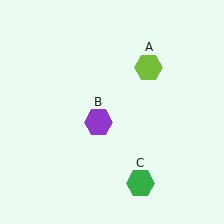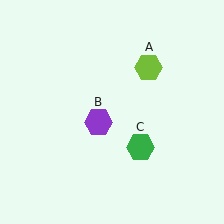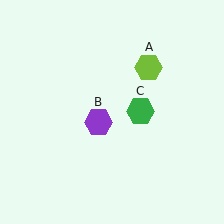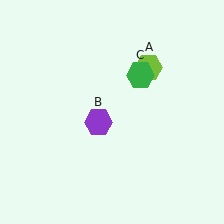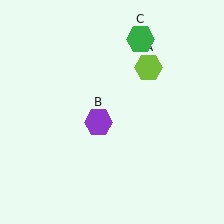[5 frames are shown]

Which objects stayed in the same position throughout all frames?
Lime hexagon (object A) and purple hexagon (object B) remained stationary.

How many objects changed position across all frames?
1 object changed position: green hexagon (object C).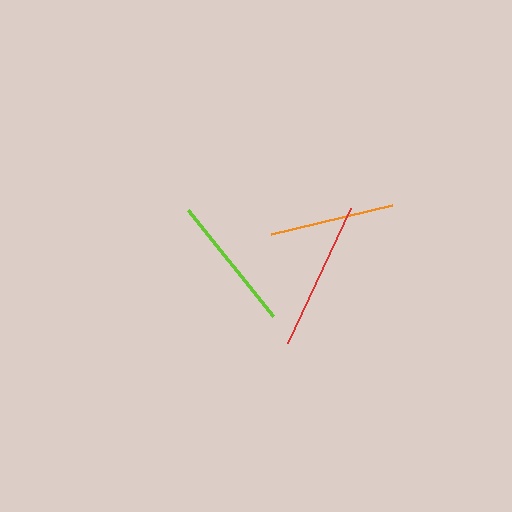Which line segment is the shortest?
The orange line is the shortest at approximately 124 pixels.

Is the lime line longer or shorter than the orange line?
The lime line is longer than the orange line.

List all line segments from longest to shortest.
From longest to shortest: red, lime, orange.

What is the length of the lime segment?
The lime segment is approximately 136 pixels long.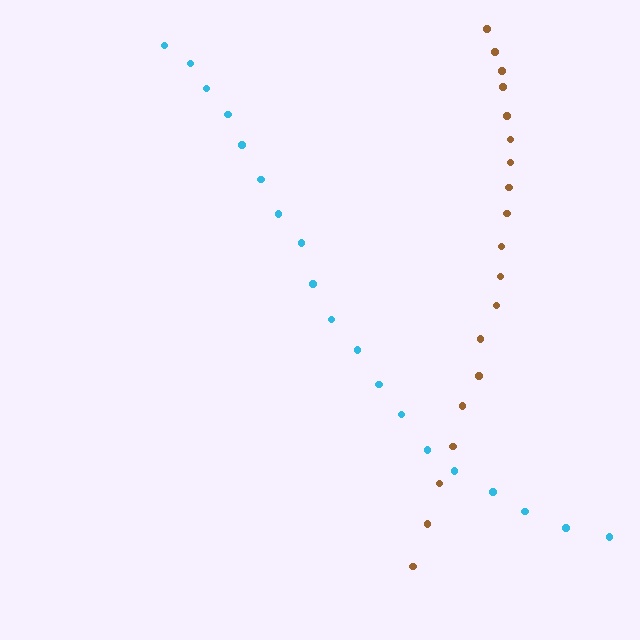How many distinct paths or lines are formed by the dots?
There are 2 distinct paths.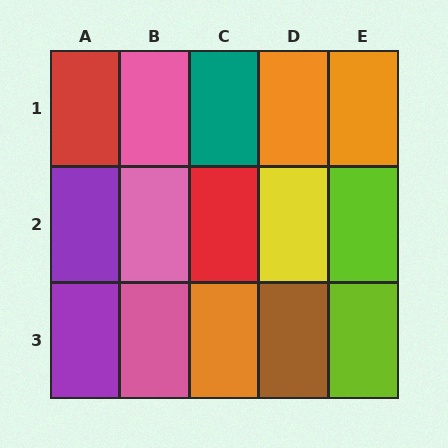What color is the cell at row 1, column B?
Pink.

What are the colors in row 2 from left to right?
Purple, pink, red, yellow, lime.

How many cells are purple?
2 cells are purple.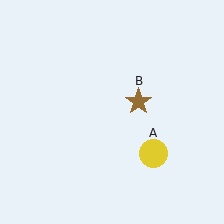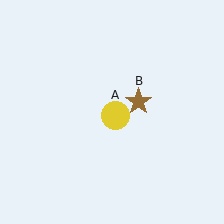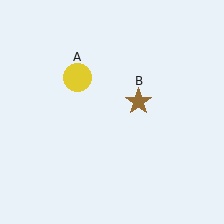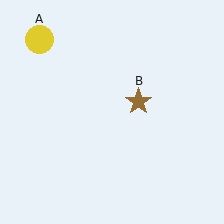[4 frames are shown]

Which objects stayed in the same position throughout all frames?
Brown star (object B) remained stationary.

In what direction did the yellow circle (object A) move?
The yellow circle (object A) moved up and to the left.